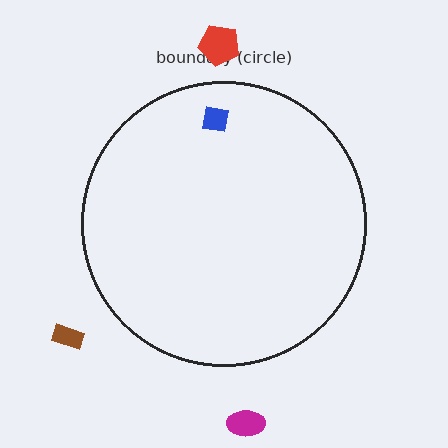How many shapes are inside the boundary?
1 inside, 3 outside.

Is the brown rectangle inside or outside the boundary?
Outside.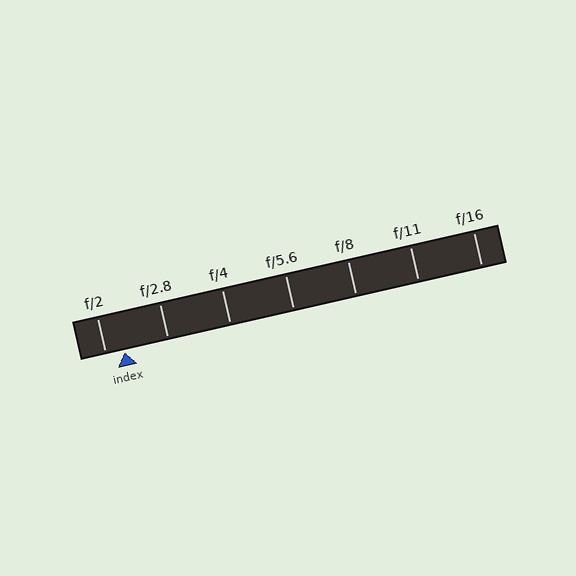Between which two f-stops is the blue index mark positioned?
The index mark is between f/2 and f/2.8.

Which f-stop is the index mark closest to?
The index mark is closest to f/2.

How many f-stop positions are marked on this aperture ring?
There are 7 f-stop positions marked.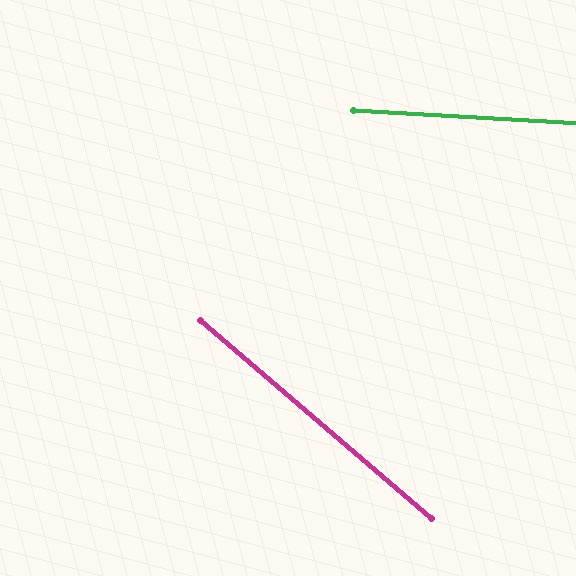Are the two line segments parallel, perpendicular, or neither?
Neither parallel nor perpendicular — they differ by about 37°.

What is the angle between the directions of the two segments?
Approximately 37 degrees.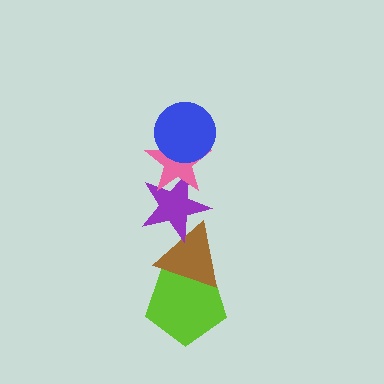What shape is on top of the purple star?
The pink star is on top of the purple star.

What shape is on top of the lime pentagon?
The brown triangle is on top of the lime pentagon.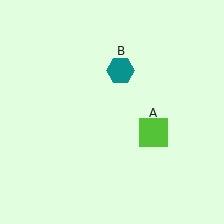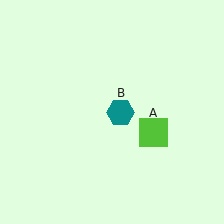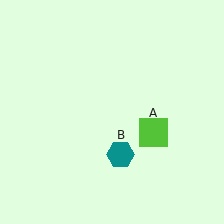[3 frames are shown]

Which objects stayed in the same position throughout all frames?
Lime square (object A) remained stationary.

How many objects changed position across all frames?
1 object changed position: teal hexagon (object B).